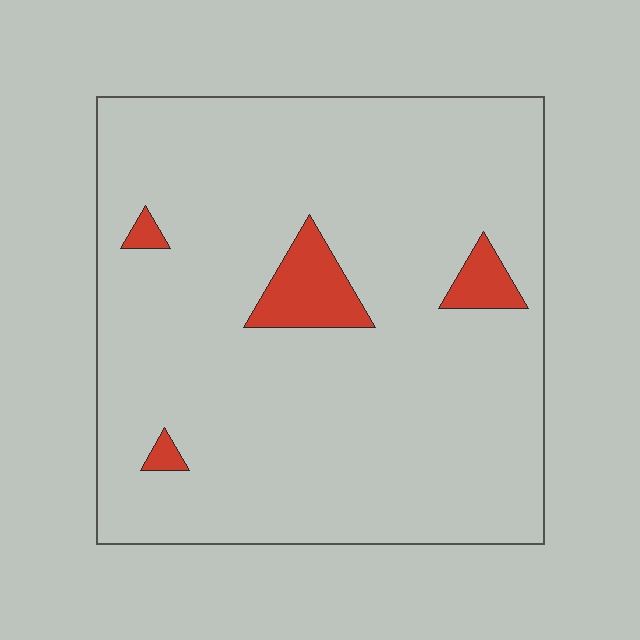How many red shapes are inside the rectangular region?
4.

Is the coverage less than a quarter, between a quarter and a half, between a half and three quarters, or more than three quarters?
Less than a quarter.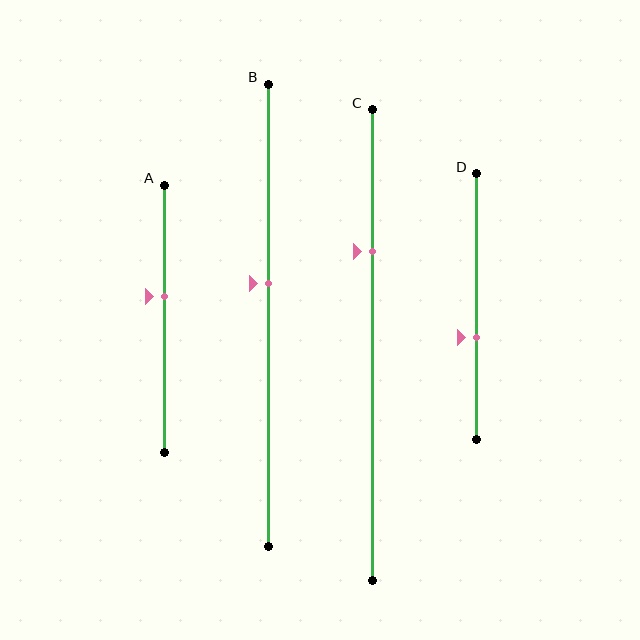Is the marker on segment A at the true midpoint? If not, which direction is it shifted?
No, the marker on segment A is shifted upward by about 8% of the segment length.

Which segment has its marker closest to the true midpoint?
Segment B has its marker closest to the true midpoint.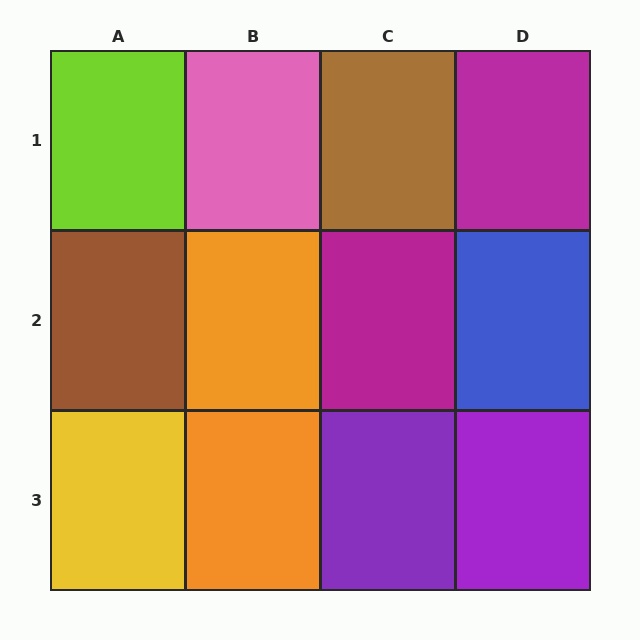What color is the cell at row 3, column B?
Orange.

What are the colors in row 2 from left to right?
Brown, orange, magenta, blue.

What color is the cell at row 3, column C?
Purple.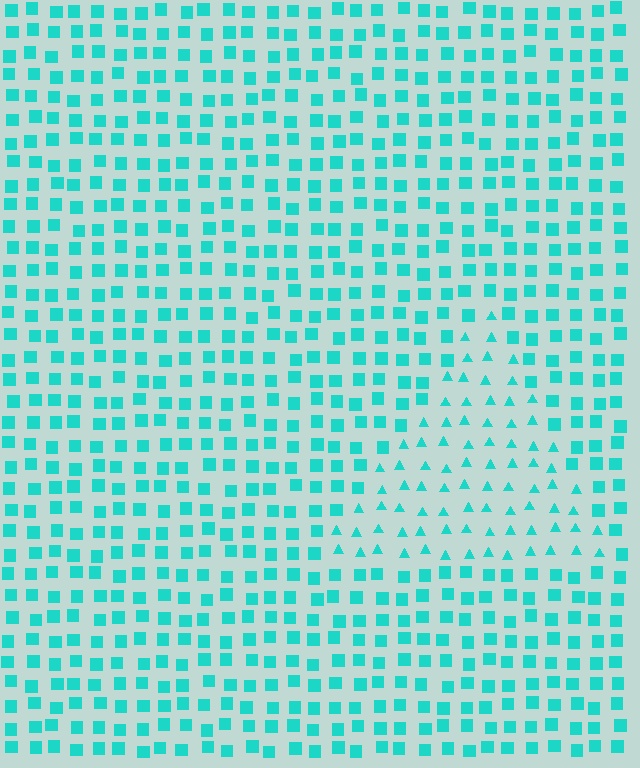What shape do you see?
I see a triangle.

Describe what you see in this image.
The image is filled with small cyan elements arranged in a uniform grid. A triangle-shaped region contains triangles, while the surrounding area contains squares. The boundary is defined purely by the change in element shape.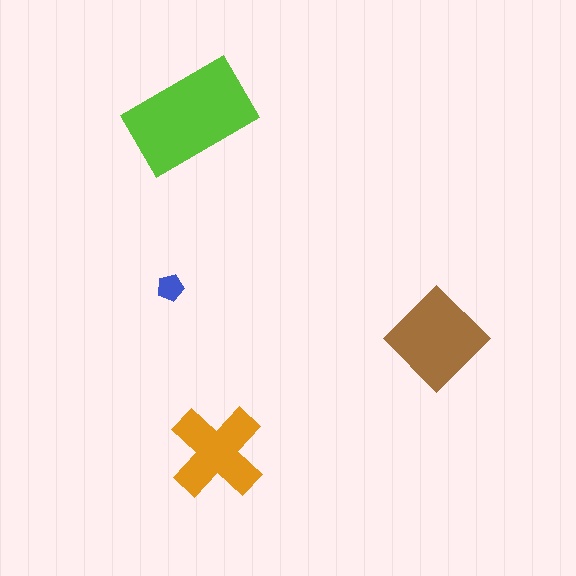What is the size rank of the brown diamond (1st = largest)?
2nd.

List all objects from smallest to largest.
The blue pentagon, the orange cross, the brown diamond, the lime rectangle.